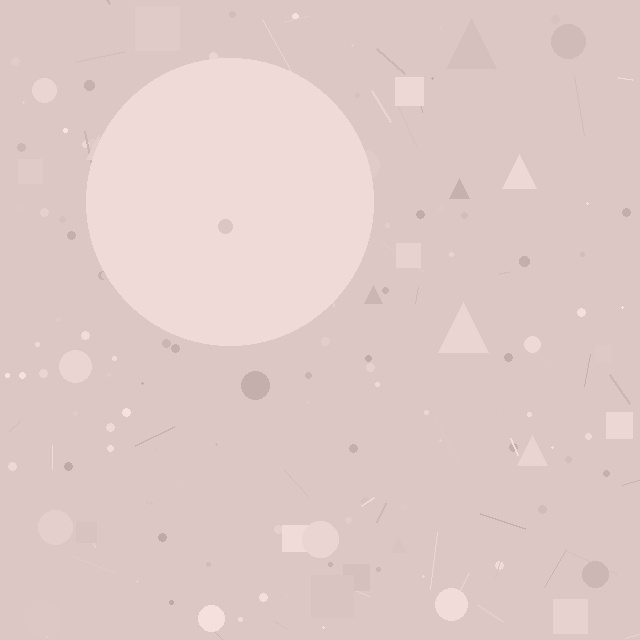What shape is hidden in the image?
A circle is hidden in the image.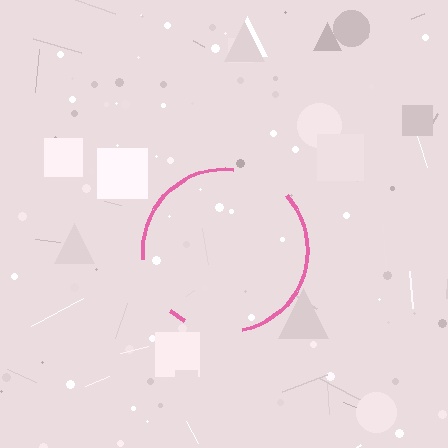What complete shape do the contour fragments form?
The contour fragments form a circle.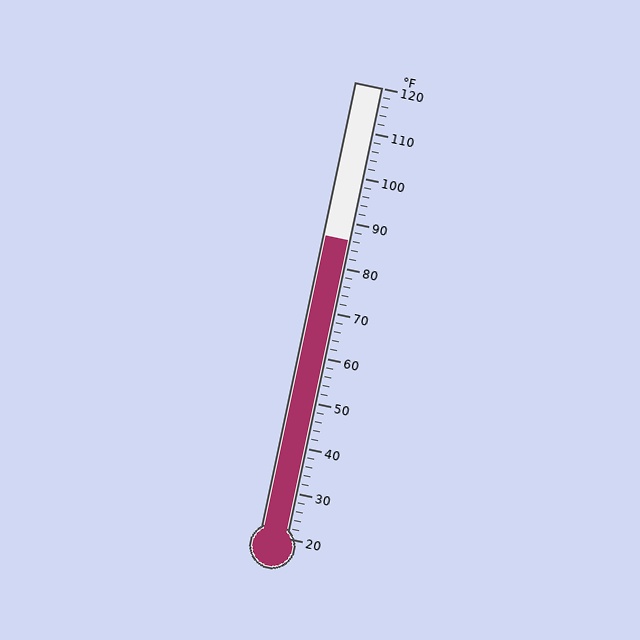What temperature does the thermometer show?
The thermometer shows approximately 86°F.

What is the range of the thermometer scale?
The thermometer scale ranges from 20°F to 120°F.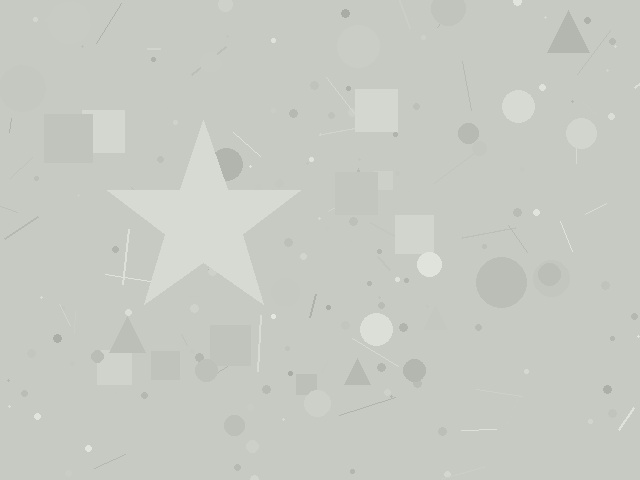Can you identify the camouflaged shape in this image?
The camouflaged shape is a star.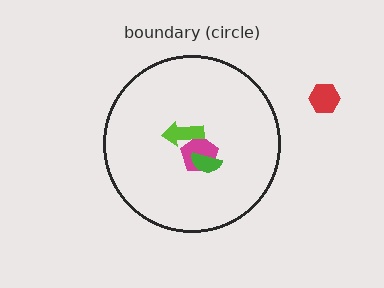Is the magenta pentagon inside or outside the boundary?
Inside.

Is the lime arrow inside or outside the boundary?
Inside.